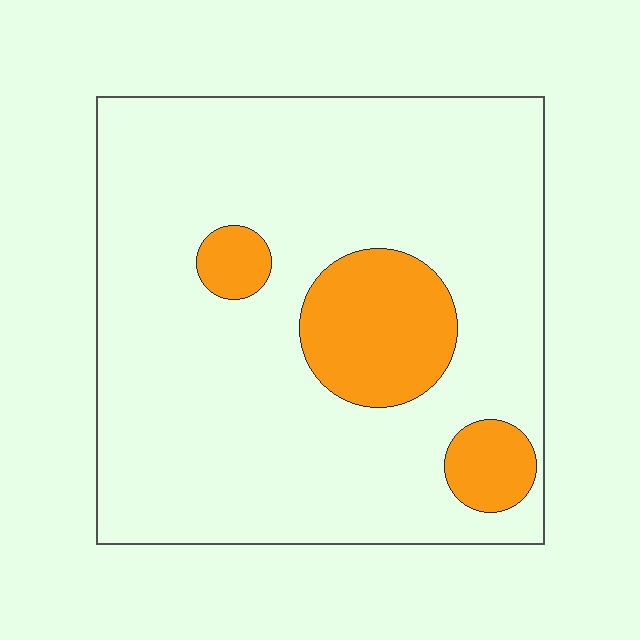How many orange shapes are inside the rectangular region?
3.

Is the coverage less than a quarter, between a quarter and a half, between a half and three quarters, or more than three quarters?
Less than a quarter.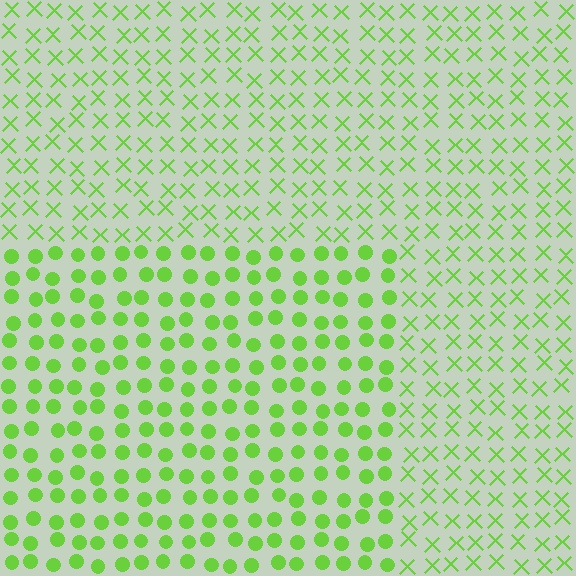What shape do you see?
I see a rectangle.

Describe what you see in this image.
The image is filled with small lime elements arranged in a uniform grid. A rectangle-shaped region contains circles, while the surrounding area contains X marks. The boundary is defined purely by the change in element shape.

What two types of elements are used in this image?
The image uses circles inside the rectangle region and X marks outside it.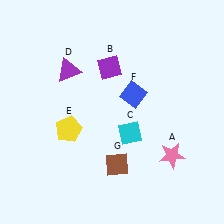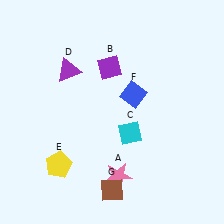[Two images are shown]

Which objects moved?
The objects that moved are: the pink star (A), the yellow pentagon (E), the brown diamond (G).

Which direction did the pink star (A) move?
The pink star (A) moved left.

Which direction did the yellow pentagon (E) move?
The yellow pentagon (E) moved down.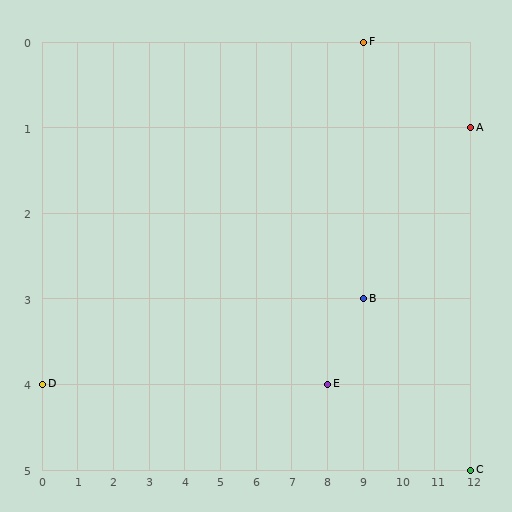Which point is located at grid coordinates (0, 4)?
Point D is at (0, 4).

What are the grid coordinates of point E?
Point E is at grid coordinates (8, 4).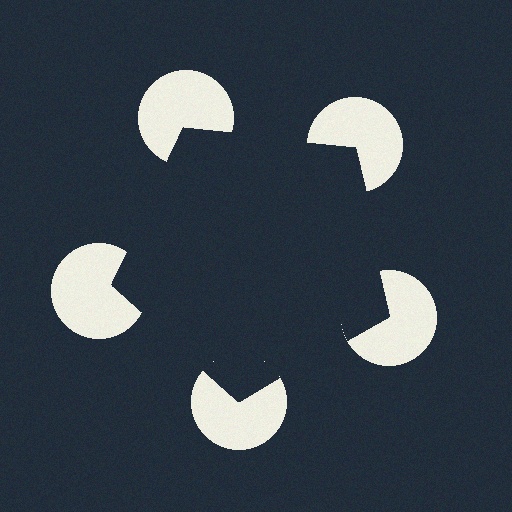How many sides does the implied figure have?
5 sides.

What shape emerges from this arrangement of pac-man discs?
An illusory pentagon — its edges are inferred from the aligned wedge cuts in the pac-man discs, not physically drawn.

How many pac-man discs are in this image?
There are 5 — one at each vertex of the illusory pentagon.